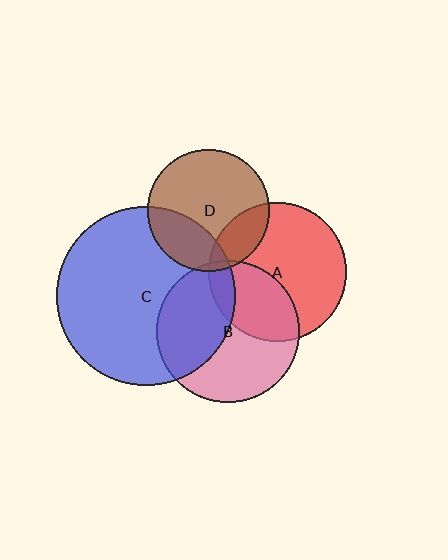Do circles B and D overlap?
Yes.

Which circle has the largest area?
Circle C (blue).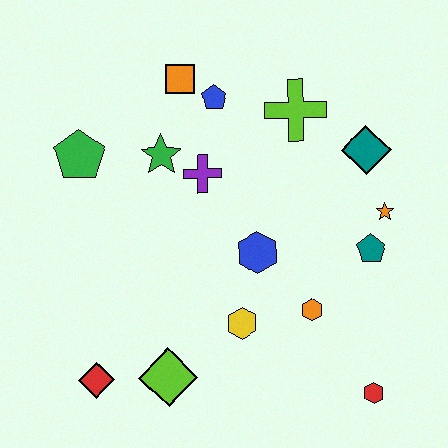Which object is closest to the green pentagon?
The green star is closest to the green pentagon.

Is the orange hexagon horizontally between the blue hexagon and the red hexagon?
Yes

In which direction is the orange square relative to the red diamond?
The orange square is above the red diamond.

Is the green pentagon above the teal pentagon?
Yes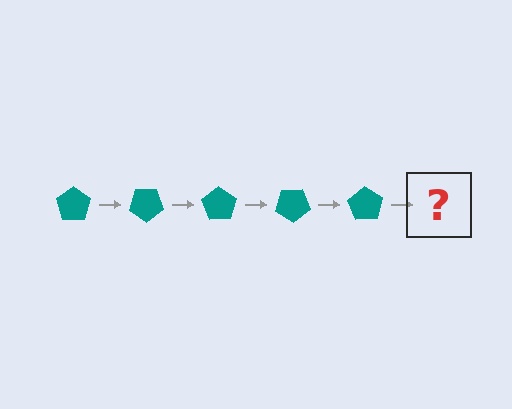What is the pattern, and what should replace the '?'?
The pattern is that the pentagon rotates 35 degrees each step. The '?' should be a teal pentagon rotated 175 degrees.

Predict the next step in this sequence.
The next step is a teal pentagon rotated 175 degrees.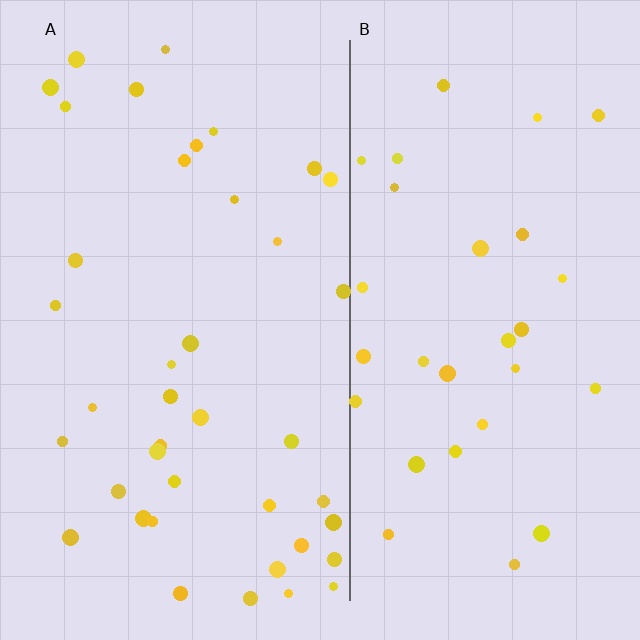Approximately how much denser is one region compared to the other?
Approximately 1.3× — region A over region B.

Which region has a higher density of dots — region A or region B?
A (the left).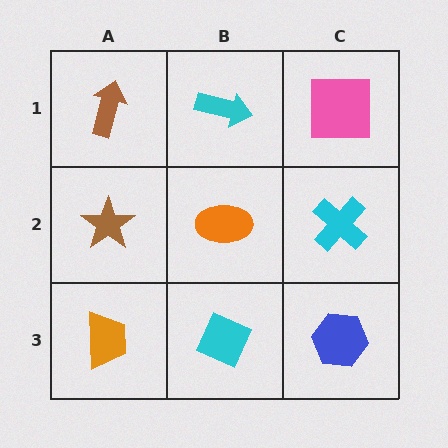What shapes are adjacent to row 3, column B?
An orange ellipse (row 2, column B), an orange trapezoid (row 3, column A), a blue hexagon (row 3, column C).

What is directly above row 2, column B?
A cyan arrow.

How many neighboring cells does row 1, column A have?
2.